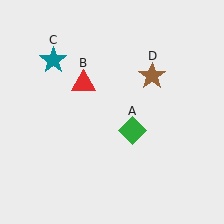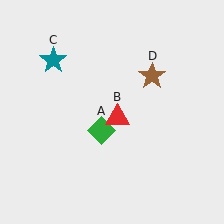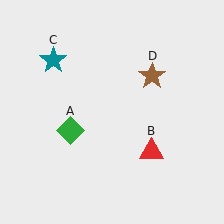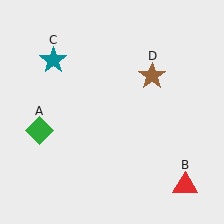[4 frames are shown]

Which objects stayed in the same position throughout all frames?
Teal star (object C) and brown star (object D) remained stationary.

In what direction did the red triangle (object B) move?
The red triangle (object B) moved down and to the right.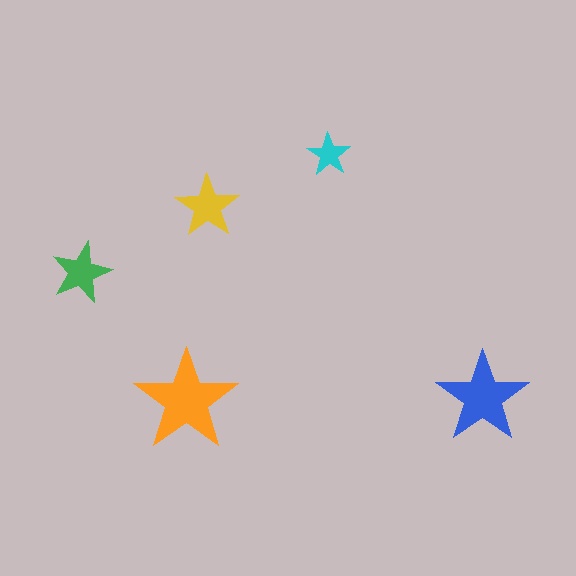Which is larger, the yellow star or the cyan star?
The yellow one.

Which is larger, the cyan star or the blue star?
The blue one.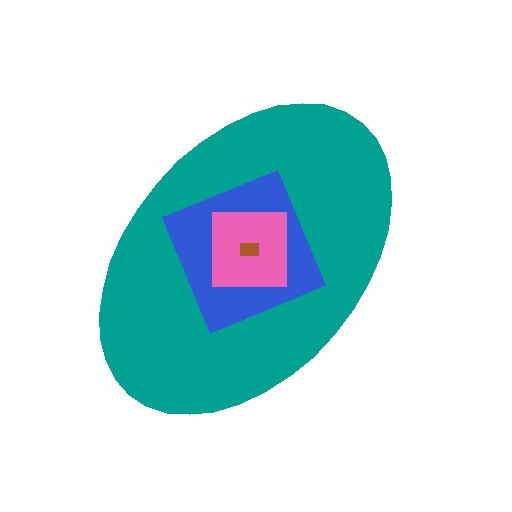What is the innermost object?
The brown rectangle.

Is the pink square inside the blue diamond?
Yes.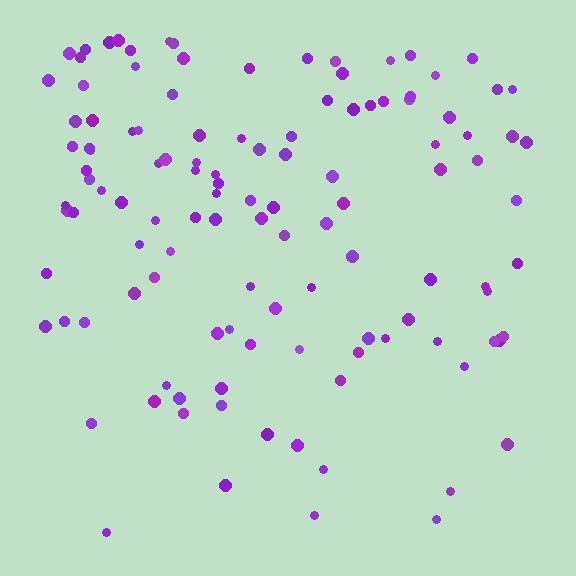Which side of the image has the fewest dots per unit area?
The bottom.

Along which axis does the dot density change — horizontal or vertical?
Vertical.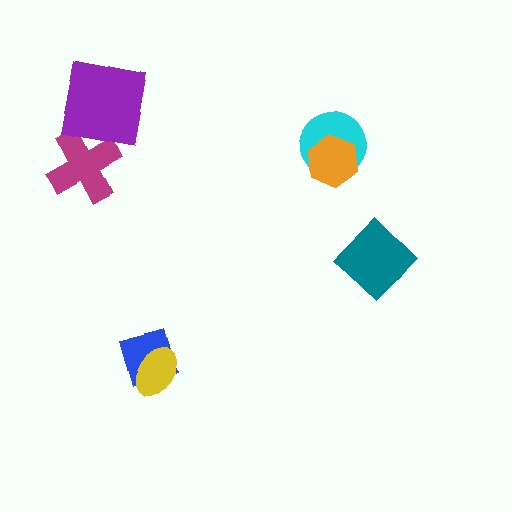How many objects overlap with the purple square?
1 object overlaps with the purple square.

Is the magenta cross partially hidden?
Yes, it is partially covered by another shape.